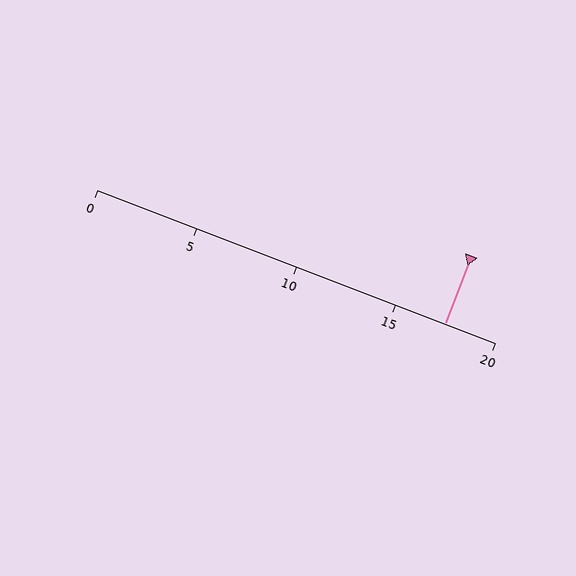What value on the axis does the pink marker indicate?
The marker indicates approximately 17.5.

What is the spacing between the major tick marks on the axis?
The major ticks are spaced 5 apart.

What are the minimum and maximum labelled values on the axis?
The axis runs from 0 to 20.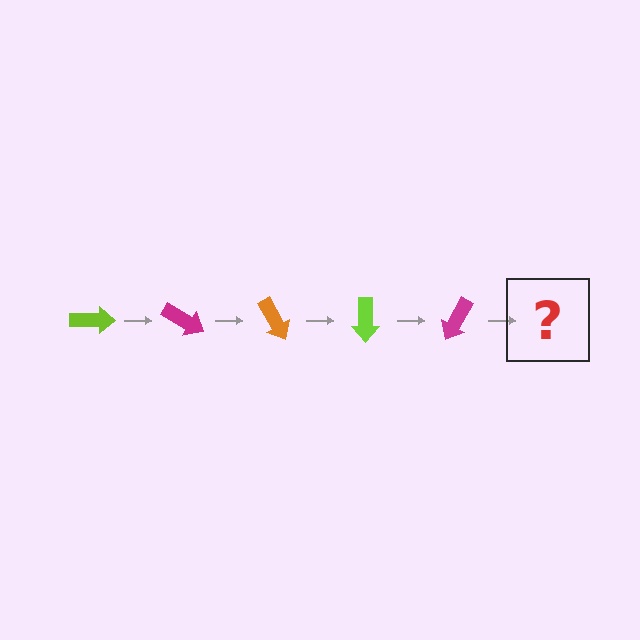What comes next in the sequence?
The next element should be an orange arrow, rotated 150 degrees from the start.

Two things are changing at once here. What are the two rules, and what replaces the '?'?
The two rules are that it rotates 30 degrees each step and the color cycles through lime, magenta, and orange. The '?' should be an orange arrow, rotated 150 degrees from the start.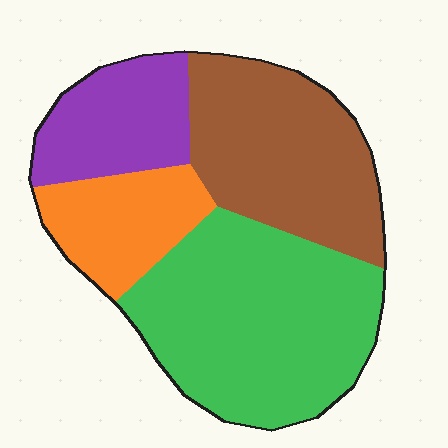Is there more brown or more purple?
Brown.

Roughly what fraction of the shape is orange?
Orange takes up about one sixth (1/6) of the shape.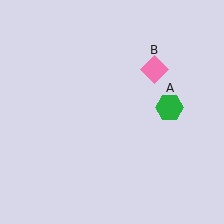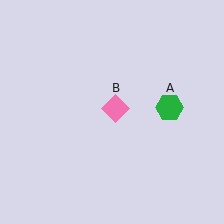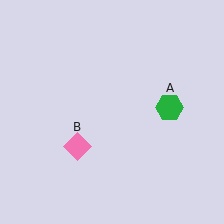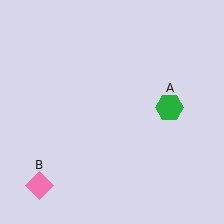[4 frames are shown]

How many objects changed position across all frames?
1 object changed position: pink diamond (object B).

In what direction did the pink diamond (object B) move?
The pink diamond (object B) moved down and to the left.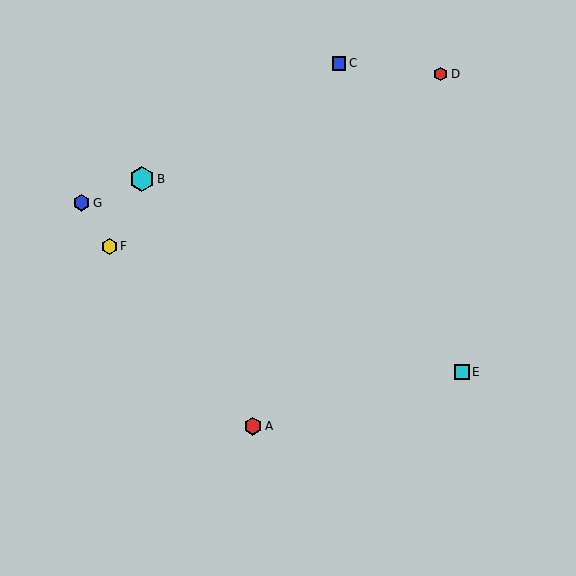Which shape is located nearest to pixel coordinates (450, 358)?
The cyan square (labeled E) at (462, 372) is nearest to that location.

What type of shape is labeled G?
Shape G is a blue hexagon.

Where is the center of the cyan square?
The center of the cyan square is at (462, 372).